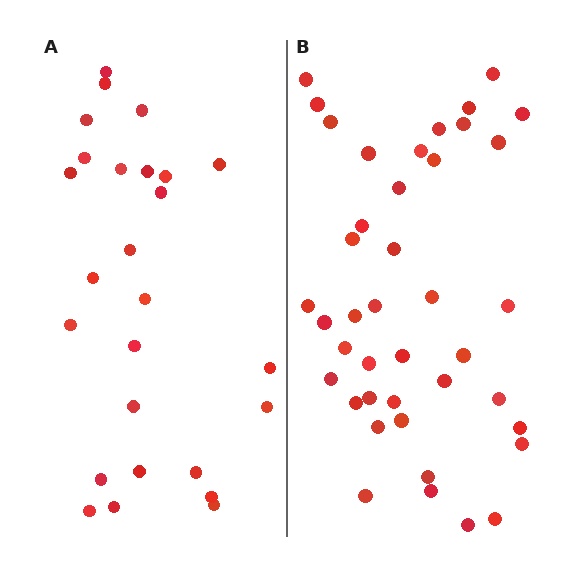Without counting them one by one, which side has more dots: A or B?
Region B (the right region) has more dots.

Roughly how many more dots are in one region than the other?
Region B has approximately 15 more dots than region A.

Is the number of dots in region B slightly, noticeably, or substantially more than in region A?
Region B has substantially more. The ratio is roughly 1.6 to 1.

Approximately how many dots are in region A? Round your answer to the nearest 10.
About 30 dots. (The exact count is 26, which rounds to 30.)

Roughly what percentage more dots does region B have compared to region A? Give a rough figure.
About 60% more.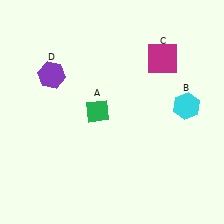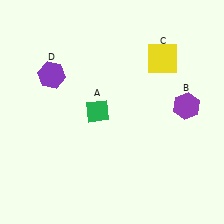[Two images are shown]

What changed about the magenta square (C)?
In Image 1, C is magenta. In Image 2, it changed to yellow.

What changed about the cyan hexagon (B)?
In Image 1, B is cyan. In Image 2, it changed to purple.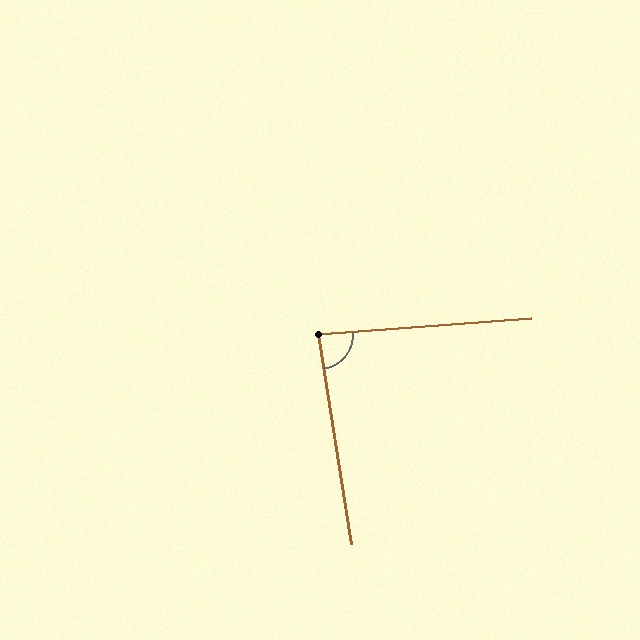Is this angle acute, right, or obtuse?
It is approximately a right angle.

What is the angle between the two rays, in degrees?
Approximately 85 degrees.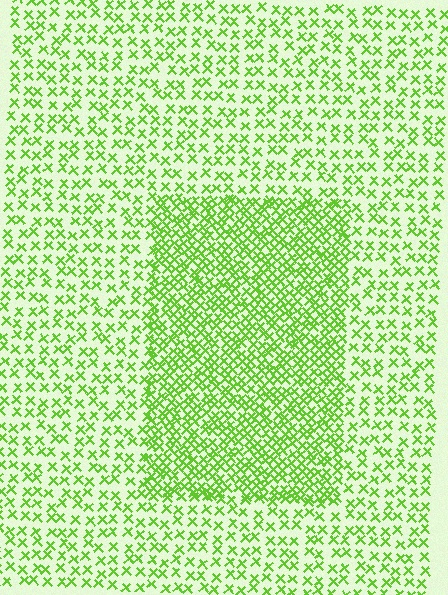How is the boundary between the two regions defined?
The boundary is defined by a change in element density (approximately 2.1x ratio). All elements are the same color, size, and shape.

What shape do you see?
I see a rectangle.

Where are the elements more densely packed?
The elements are more densely packed inside the rectangle boundary.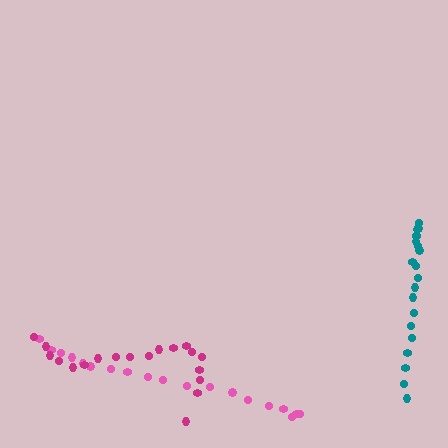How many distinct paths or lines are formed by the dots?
There are 3 distinct paths.